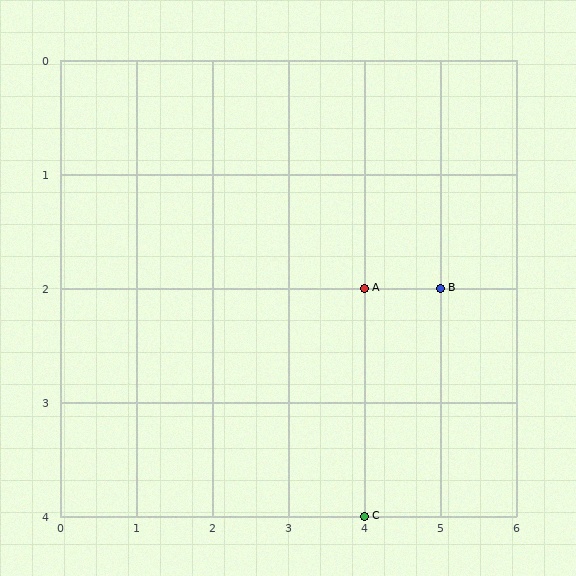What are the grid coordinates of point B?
Point B is at grid coordinates (5, 2).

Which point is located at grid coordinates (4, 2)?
Point A is at (4, 2).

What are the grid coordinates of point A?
Point A is at grid coordinates (4, 2).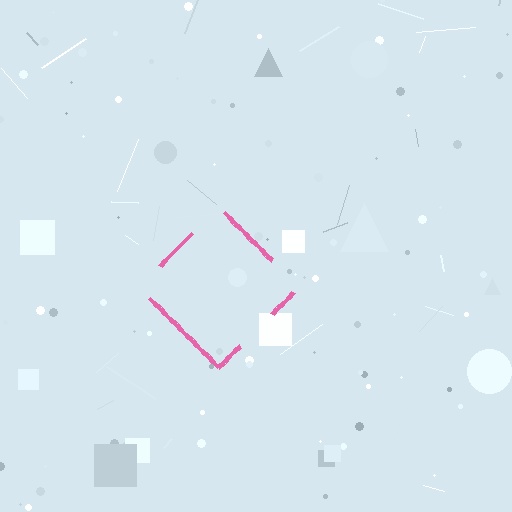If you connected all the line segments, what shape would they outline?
They would outline a diamond.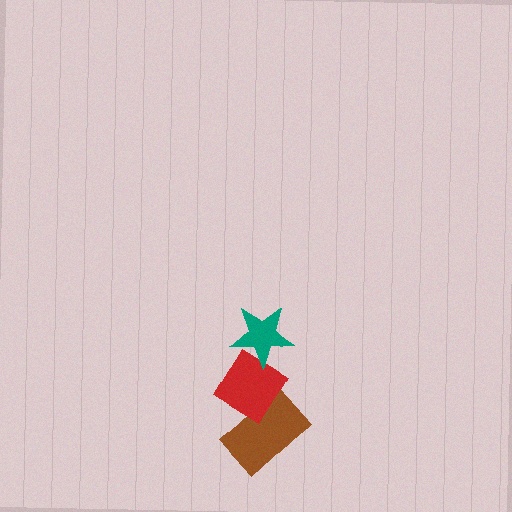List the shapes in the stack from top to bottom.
From top to bottom: the teal star, the red diamond, the brown rectangle.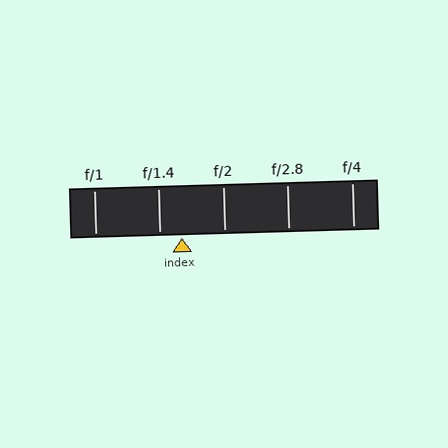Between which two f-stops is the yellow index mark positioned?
The index mark is between f/1.4 and f/2.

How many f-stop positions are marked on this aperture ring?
There are 5 f-stop positions marked.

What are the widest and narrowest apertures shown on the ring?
The widest aperture shown is f/1 and the narrowest is f/4.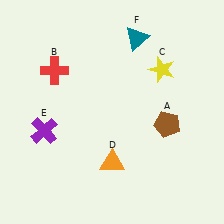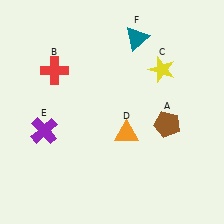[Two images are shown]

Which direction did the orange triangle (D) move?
The orange triangle (D) moved up.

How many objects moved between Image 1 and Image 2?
1 object moved between the two images.